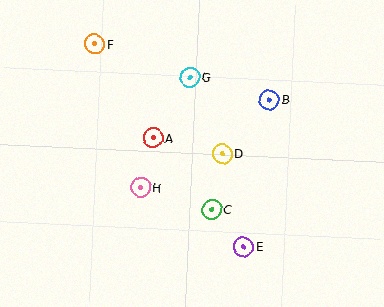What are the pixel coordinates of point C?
Point C is at (212, 209).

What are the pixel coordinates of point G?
Point G is at (190, 77).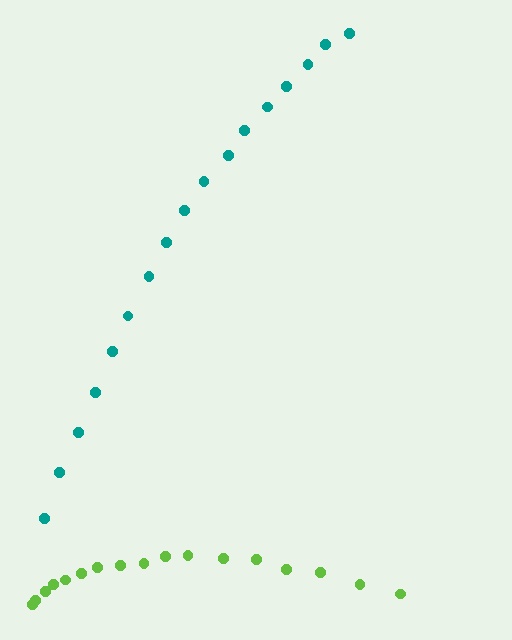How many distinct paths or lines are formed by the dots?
There are 2 distinct paths.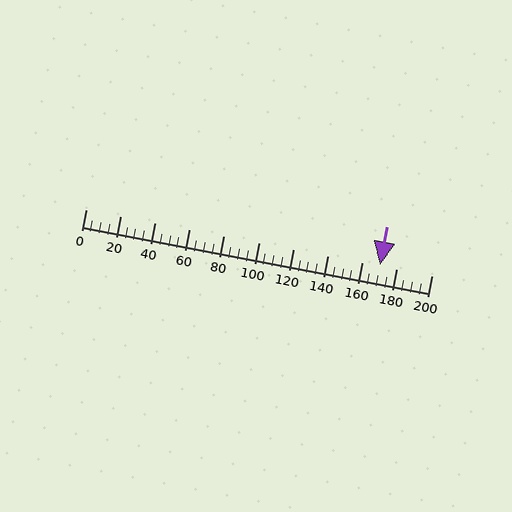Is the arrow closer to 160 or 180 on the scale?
The arrow is closer to 180.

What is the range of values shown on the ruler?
The ruler shows values from 0 to 200.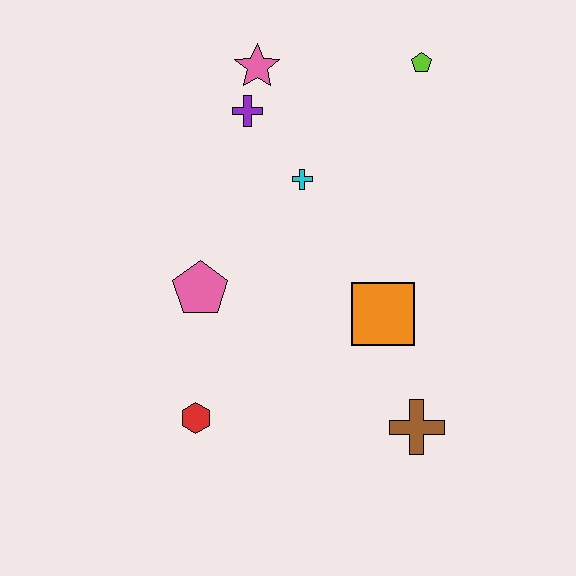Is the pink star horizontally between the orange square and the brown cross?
No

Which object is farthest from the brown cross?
The pink star is farthest from the brown cross.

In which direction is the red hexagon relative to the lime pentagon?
The red hexagon is below the lime pentagon.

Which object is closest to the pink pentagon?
The red hexagon is closest to the pink pentagon.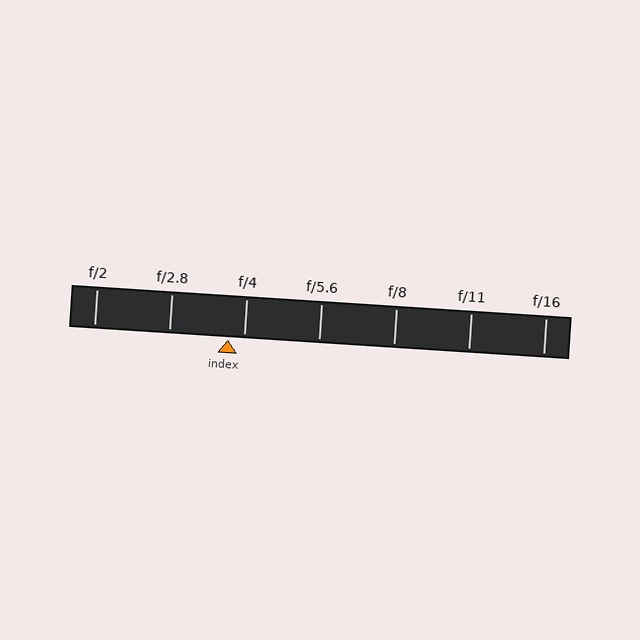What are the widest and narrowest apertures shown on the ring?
The widest aperture shown is f/2 and the narrowest is f/16.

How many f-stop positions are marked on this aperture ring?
There are 7 f-stop positions marked.